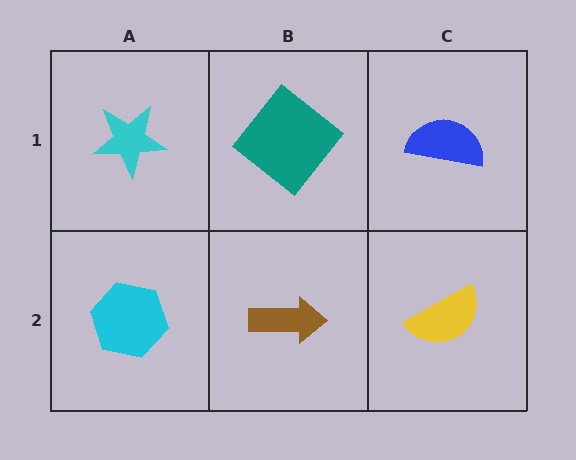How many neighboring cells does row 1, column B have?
3.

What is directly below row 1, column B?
A brown arrow.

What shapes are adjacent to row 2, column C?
A blue semicircle (row 1, column C), a brown arrow (row 2, column B).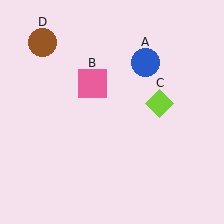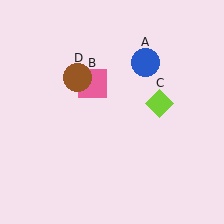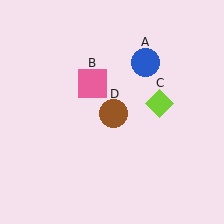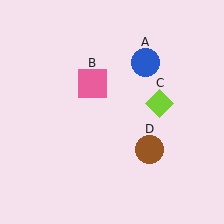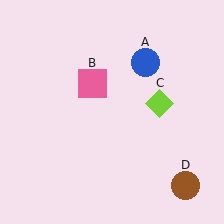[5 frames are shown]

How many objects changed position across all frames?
1 object changed position: brown circle (object D).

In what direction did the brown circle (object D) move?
The brown circle (object D) moved down and to the right.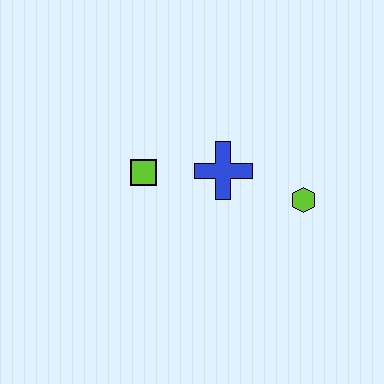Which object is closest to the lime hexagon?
The blue cross is closest to the lime hexagon.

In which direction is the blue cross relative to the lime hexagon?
The blue cross is to the left of the lime hexagon.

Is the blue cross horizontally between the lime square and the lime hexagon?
Yes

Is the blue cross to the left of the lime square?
No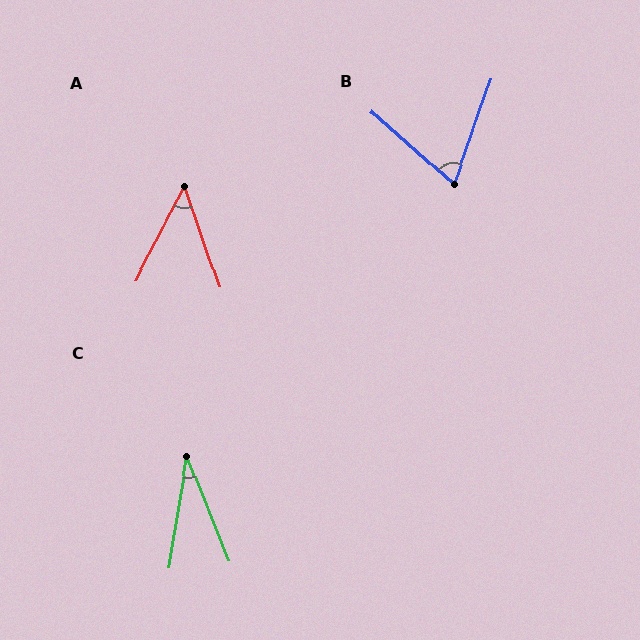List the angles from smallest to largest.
C (31°), A (47°), B (68°).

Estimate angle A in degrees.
Approximately 47 degrees.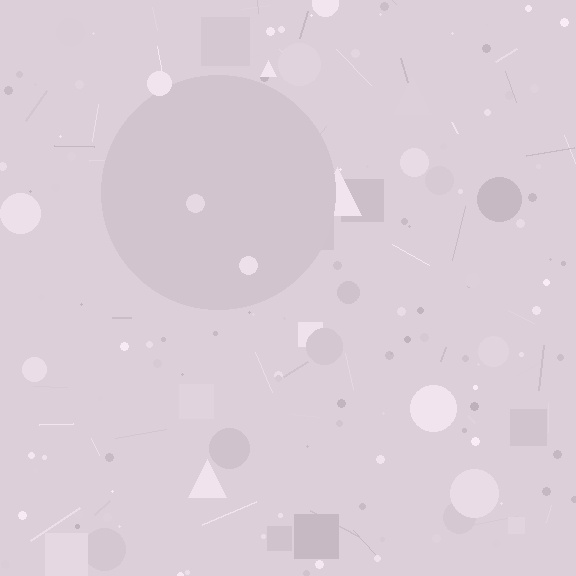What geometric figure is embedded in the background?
A circle is embedded in the background.